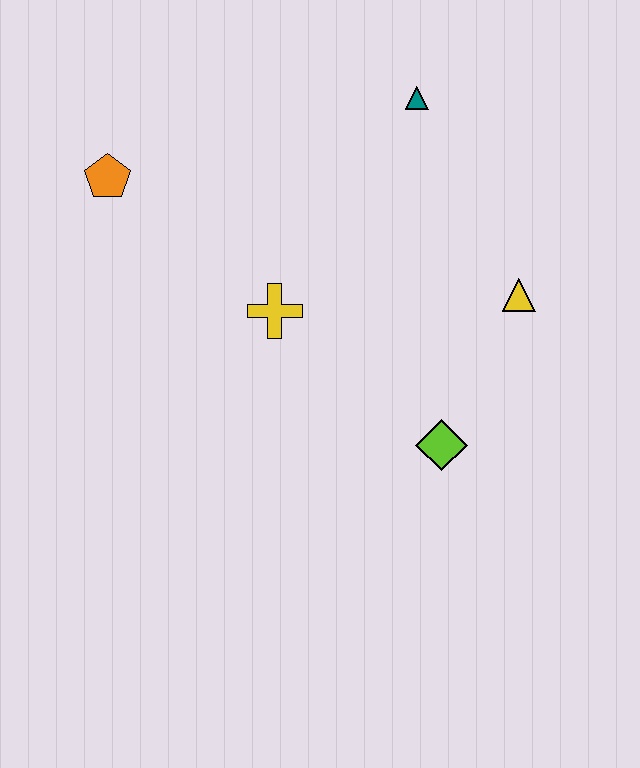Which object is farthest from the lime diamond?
The orange pentagon is farthest from the lime diamond.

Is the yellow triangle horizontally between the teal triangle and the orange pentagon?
No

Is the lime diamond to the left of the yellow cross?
No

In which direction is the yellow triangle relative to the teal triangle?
The yellow triangle is below the teal triangle.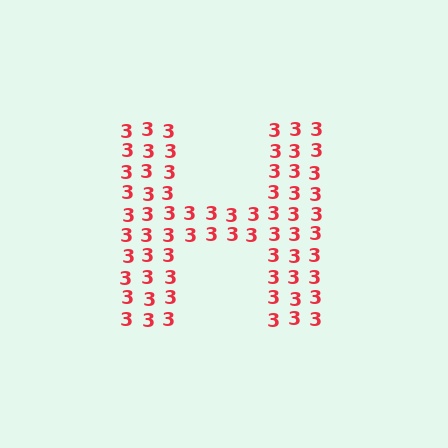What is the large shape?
The large shape is the letter H.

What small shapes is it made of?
It is made of small digit 3's.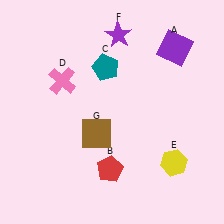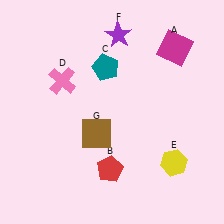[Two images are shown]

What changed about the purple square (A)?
In Image 1, A is purple. In Image 2, it changed to magenta.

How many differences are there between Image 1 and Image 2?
There is 1 difference between the two images.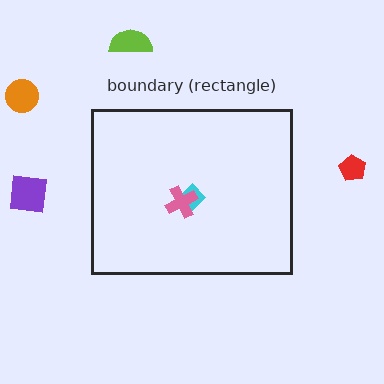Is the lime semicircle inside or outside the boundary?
Outside.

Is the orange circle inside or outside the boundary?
Outside.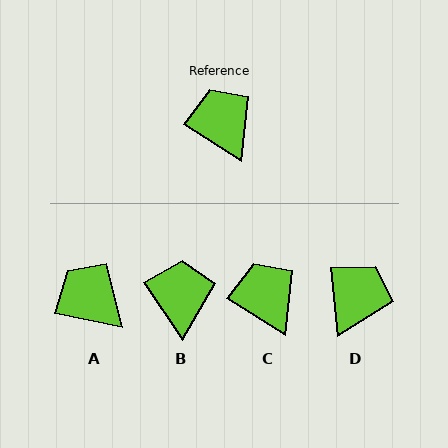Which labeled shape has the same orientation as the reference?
C.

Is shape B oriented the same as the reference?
No, it is off by about 24 degrees.